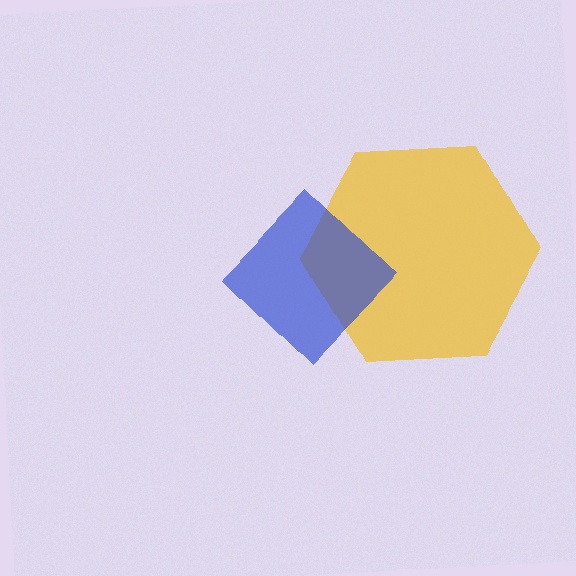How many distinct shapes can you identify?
There are 2 distinct shapes: a yellow hexagon, a blue diamond.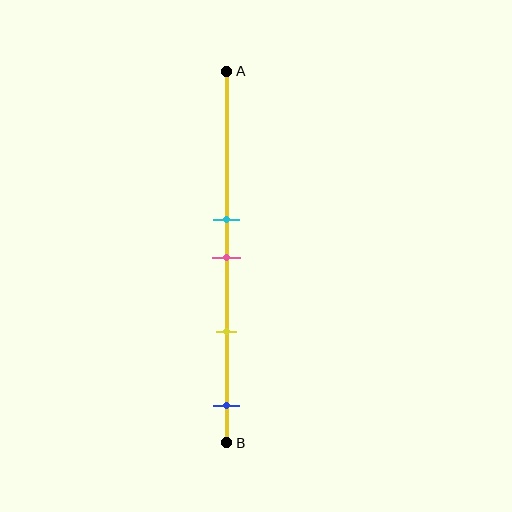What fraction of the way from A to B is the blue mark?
The blue mark is approximately 90% (0.9) of the way from A to B.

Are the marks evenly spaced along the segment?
No, the marks are not evenly spaced.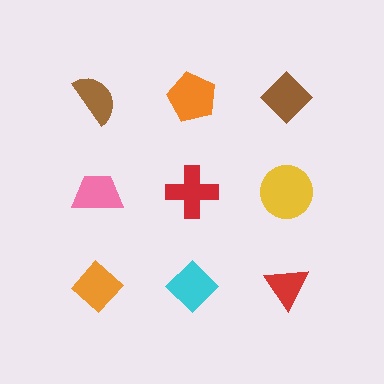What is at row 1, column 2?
An orange pentagon.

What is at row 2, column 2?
A red cross.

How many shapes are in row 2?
3 shapes.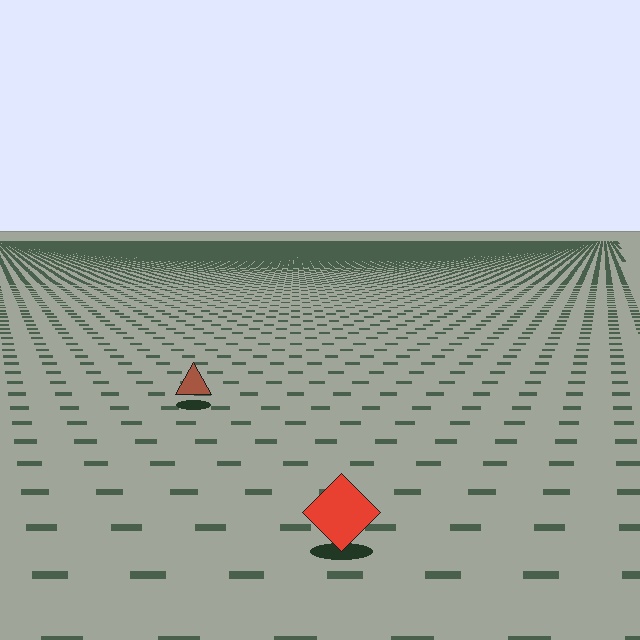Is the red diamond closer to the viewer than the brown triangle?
Yes. The red diamond is closer — you can tell from the texture gradient: the ground texture is coarser near it.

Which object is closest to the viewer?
The red diamond is closest. The texture marks near it are larger and more spread out.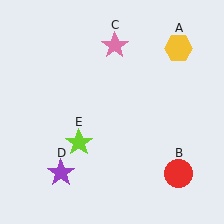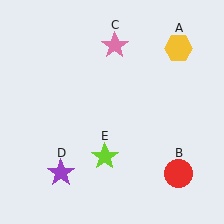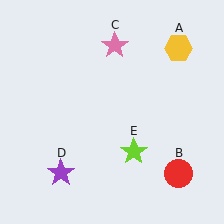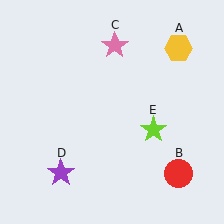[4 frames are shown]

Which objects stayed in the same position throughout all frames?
Yellow hexagon (object A) and red circle (object B) and pink star (object C) and purple star (object D) remained stationary.